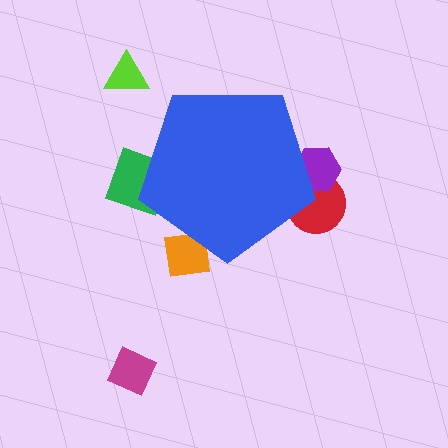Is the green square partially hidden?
Yes, the green square is partially hidden behind the blue pentagon.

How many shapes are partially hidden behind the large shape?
4 shapes are partially hidden.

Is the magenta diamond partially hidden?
No, the magenta diamond is fully visible.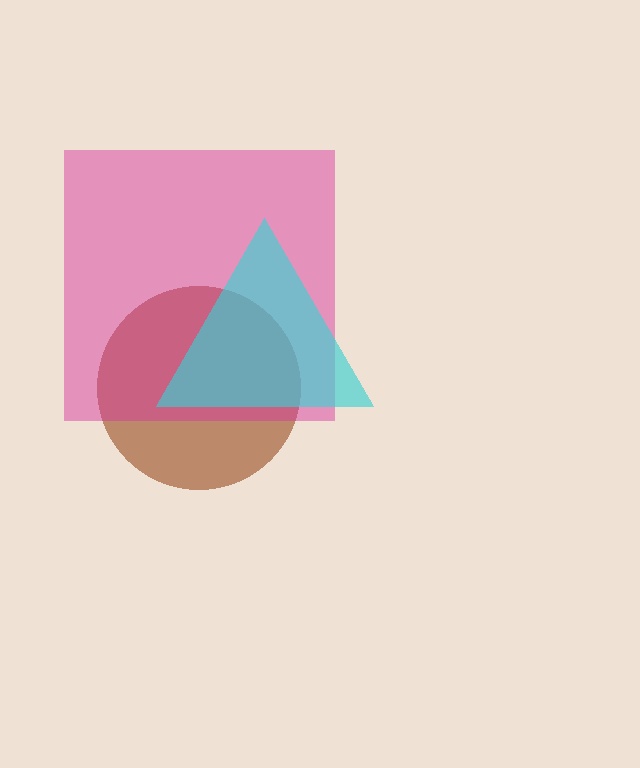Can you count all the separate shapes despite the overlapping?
Yes, there are 3 separate shapes.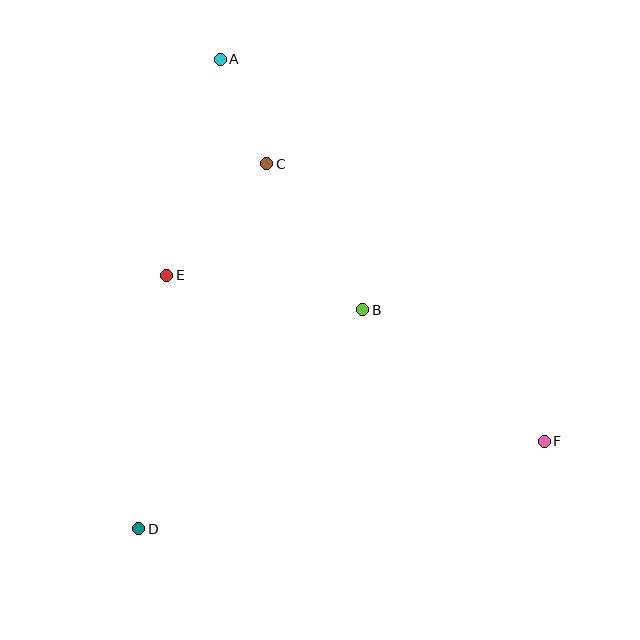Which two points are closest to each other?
Points A and C are closest to each other.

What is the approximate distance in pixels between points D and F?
The distance between D and F is approximately 415 pixels.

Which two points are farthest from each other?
Points A and F are farthest from each other.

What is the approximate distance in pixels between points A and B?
The distance between A and B is approximately 288 pixels.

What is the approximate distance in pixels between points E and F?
The distance between E and F is approximately 412 pixels.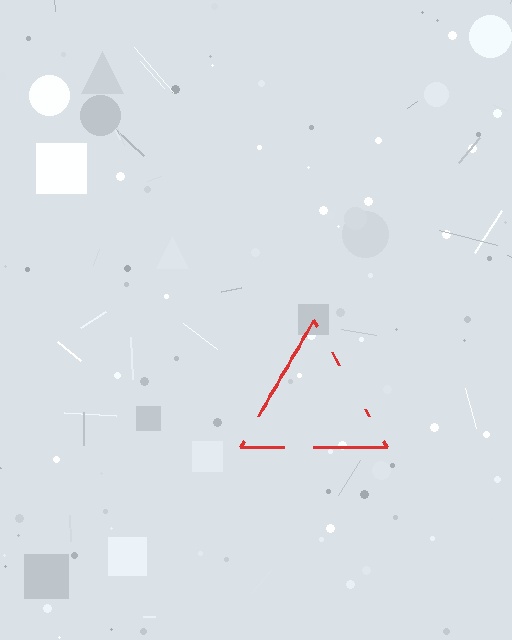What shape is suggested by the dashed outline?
The dashed outline suggests a triangle.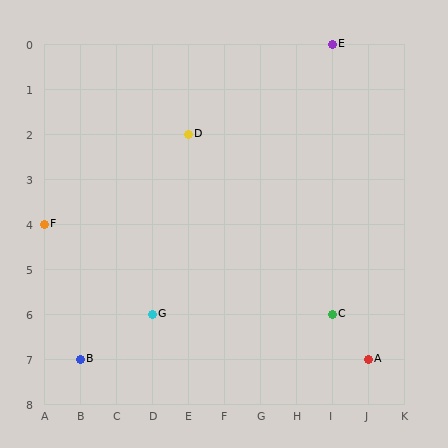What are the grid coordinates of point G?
Point G is at grid coordinates (D, 6).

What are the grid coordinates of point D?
Point D is at grid coordinates (E, 2).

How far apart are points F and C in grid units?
Points F and C are 8 columns and 2 rows apart (about 8.2 grid units diagonally).